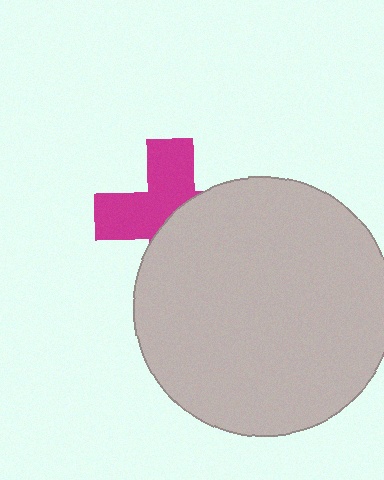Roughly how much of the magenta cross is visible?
About half of it is visible (roughly 50%).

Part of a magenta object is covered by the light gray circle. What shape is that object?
It is a cross.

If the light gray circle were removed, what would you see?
You would see the complete magenta cross.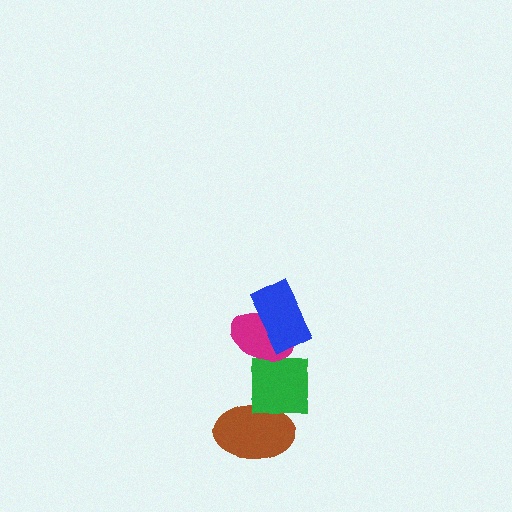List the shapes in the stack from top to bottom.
From top to bottom: the blue rectangle, the magenta ellipse, the green square, the brown ellipse.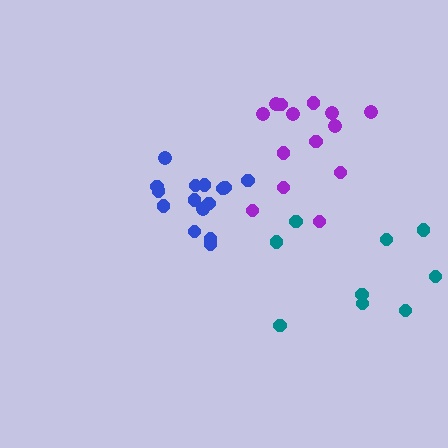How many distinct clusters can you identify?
There are 3 distinct clusters.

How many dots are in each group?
Group 1: 15 dots, Group 2: 9 dots, Group 3: 14 dots (38 total).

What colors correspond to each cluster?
The clusters are colored: blue, teal, purple.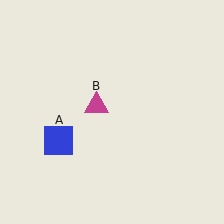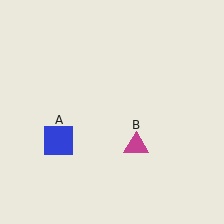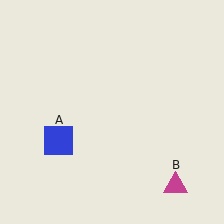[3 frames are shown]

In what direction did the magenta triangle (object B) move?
The magenta triangle (object B) moved down and to the right.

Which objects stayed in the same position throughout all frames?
Blue square (object A) remained stationary.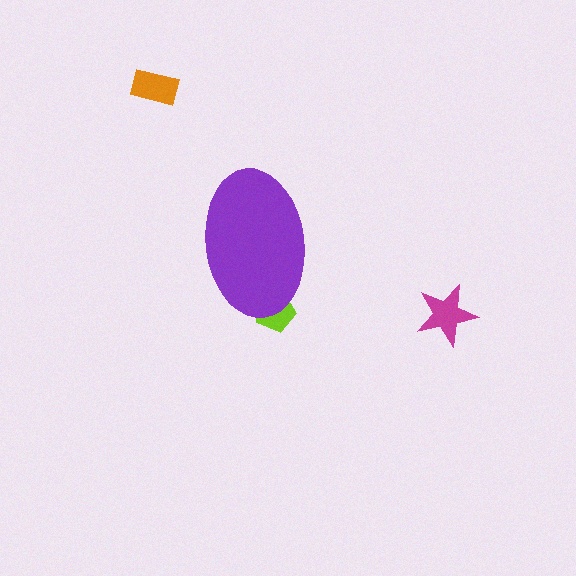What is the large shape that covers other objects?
A purple ellipse.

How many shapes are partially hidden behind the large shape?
1 shape is partially hidden.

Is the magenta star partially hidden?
No, the magenta star is fully visible.